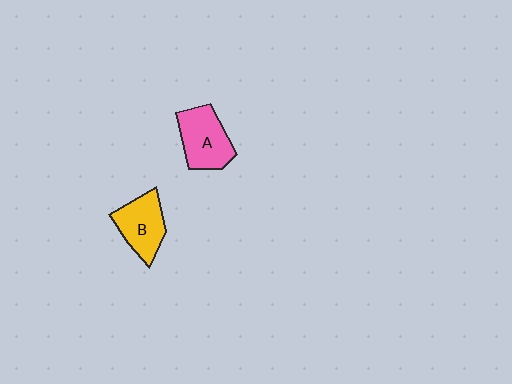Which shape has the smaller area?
Shape B (yellow).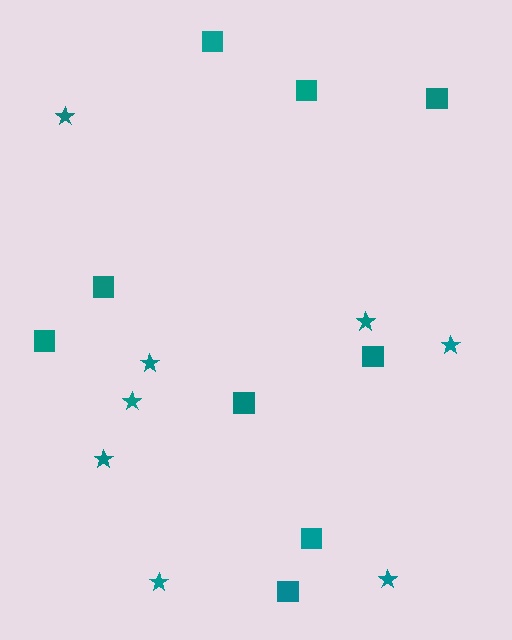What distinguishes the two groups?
There are 2 groups: one group of stars (8) and one group of squares (9).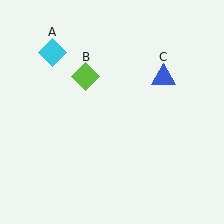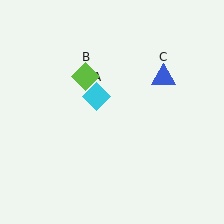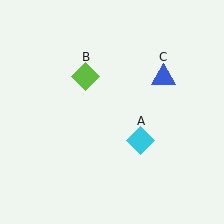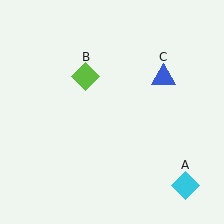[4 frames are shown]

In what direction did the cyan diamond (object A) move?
The cyan diamond (object A) moved down and to the right.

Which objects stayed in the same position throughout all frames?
Lime diamond (object B) and blue triangle (object C) remained stationary.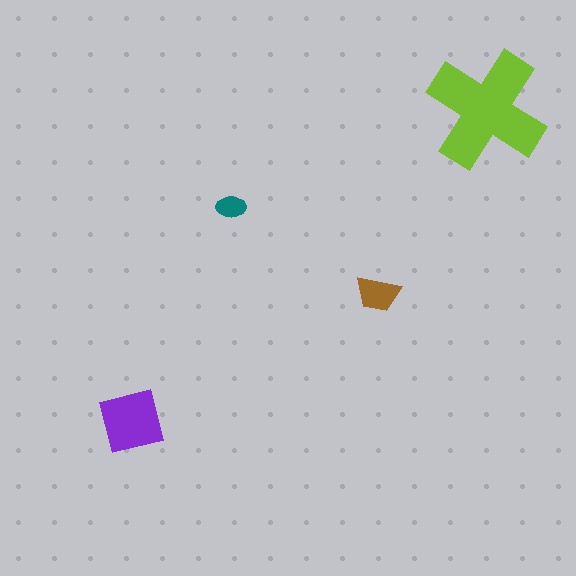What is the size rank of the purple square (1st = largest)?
2nd.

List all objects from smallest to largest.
The teal ellipse, the brown trapezoid, the purple square, the lime cross.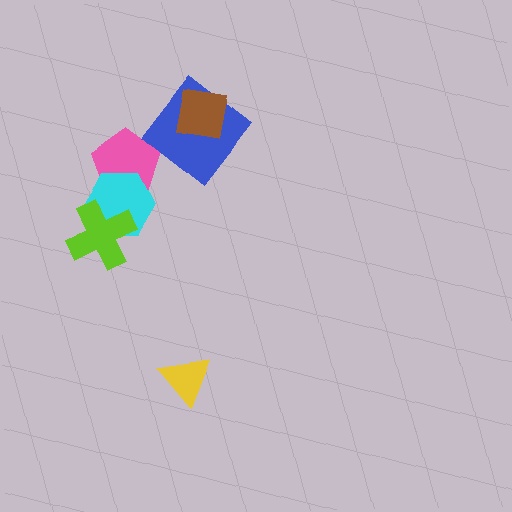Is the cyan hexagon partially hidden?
Yes, it is partially covered by another shape.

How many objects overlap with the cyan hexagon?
2 objects overlap with the cyan hexagon.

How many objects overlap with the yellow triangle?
0 objects overlap with the yellow triangle.